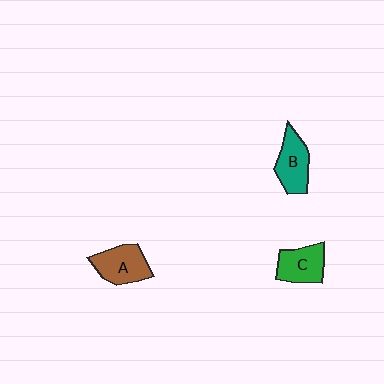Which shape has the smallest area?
Shape C (green).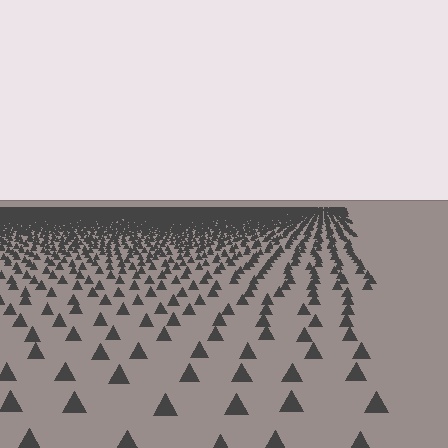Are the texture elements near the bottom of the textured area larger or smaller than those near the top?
Larger. Near the bottom, elements are closer to the viewer and appear at a bigger on-screen size.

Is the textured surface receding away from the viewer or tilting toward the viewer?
The surface is receding away from the viewer. Texture elements get smaller and denser toward the top.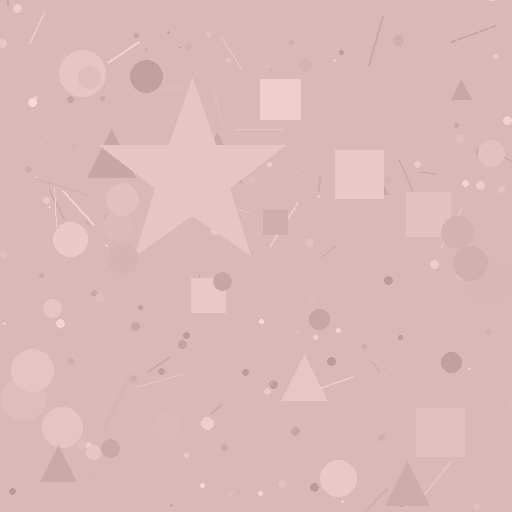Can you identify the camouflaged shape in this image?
The camouflaged shape is a star.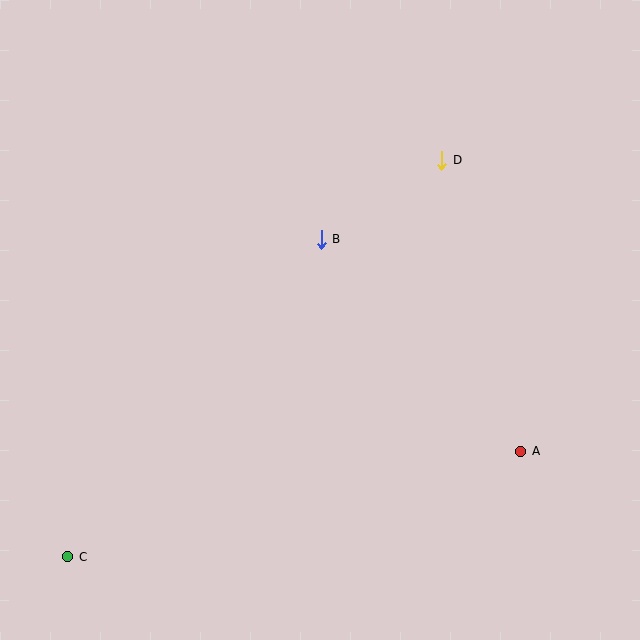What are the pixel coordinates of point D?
Point D is at (442, 160).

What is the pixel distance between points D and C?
The distance between D and C is 545 pixels.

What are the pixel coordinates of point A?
Point A is at (521, 451).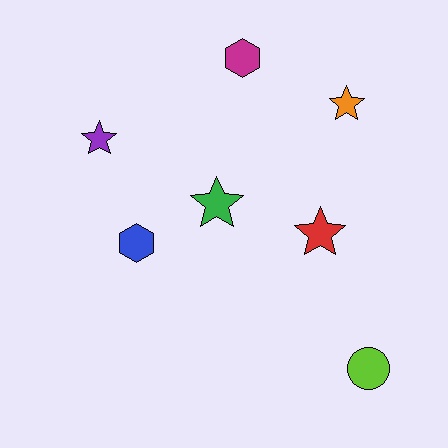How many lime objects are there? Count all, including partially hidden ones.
There is 1 lime object.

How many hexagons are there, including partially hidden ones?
There are 2 hexagons.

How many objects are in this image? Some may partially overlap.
There are 7 objects.